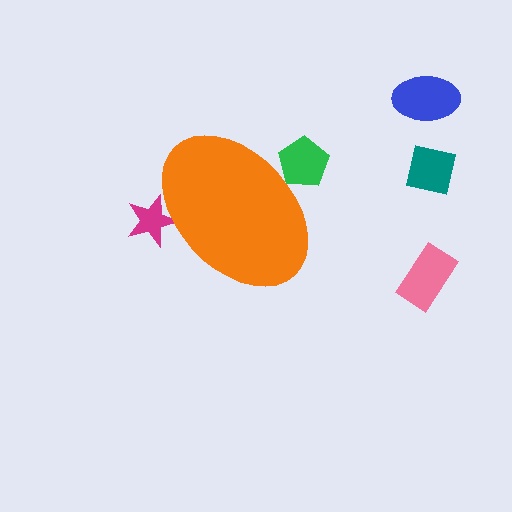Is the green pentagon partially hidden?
Yes, the green pentagon is partially hidden behind the orange ellipse.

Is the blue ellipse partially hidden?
No, the blue ellipse is fully visible.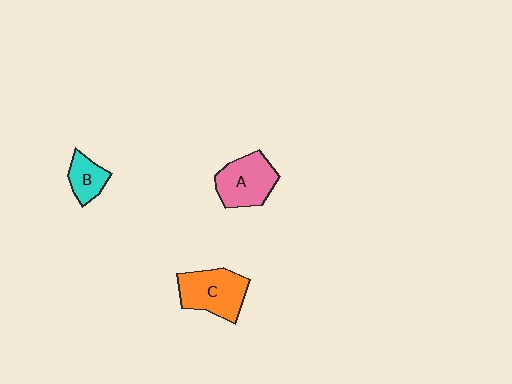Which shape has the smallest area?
Shape B (cyan).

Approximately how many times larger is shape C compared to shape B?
Approximately 1.9 times.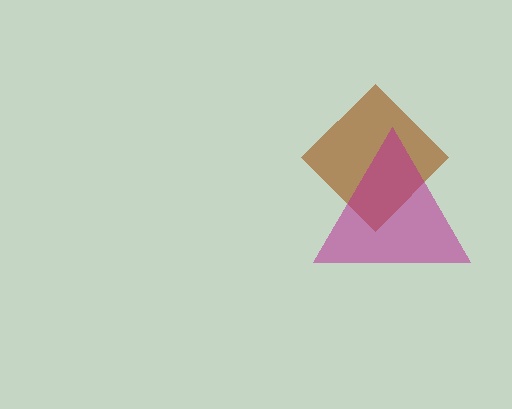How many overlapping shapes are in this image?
There are 2 overlapping shapes in the image.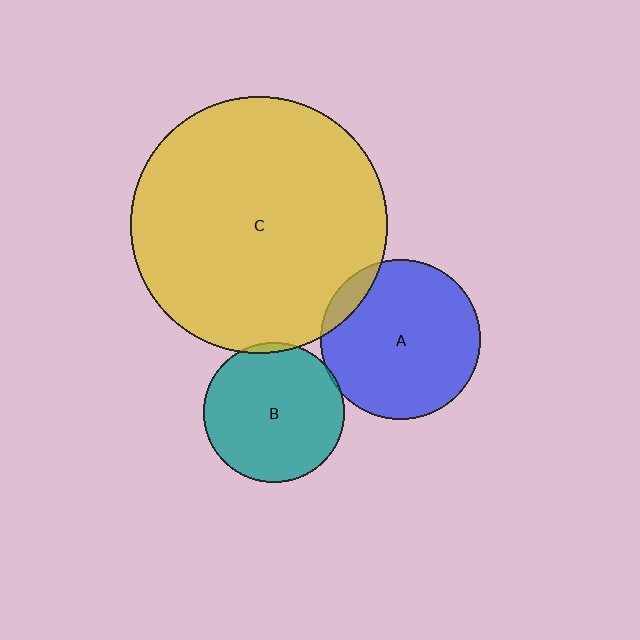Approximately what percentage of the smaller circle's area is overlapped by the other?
Approximately 5%.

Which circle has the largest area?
Circle C (yellow).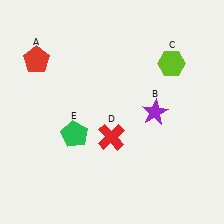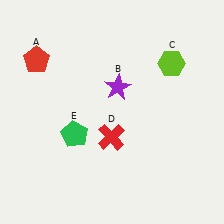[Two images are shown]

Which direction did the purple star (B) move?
The purple star (B) moved left.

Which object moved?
The purple star (B) moved left.